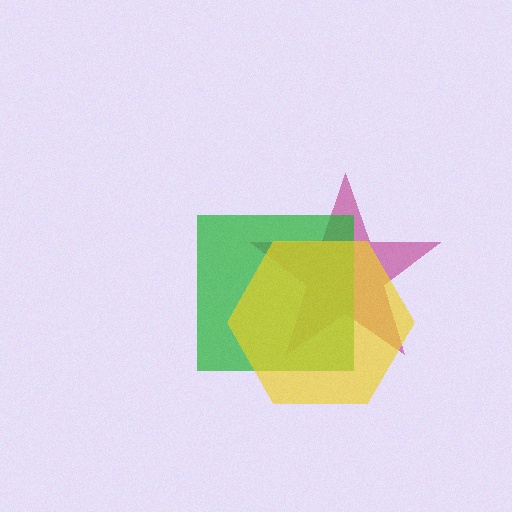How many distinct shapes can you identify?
There are 3 distinct shapes: a magenta star, a green square, a yellow hexagon.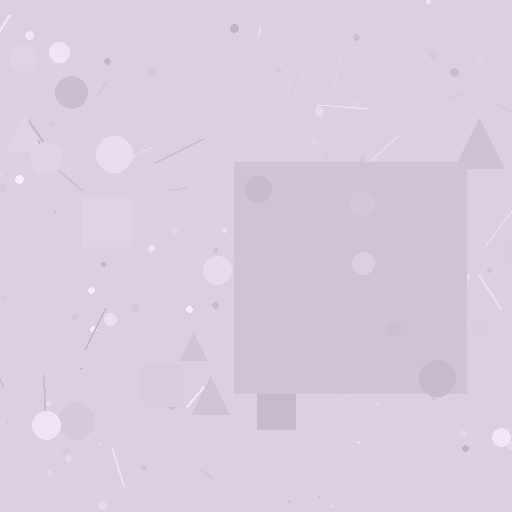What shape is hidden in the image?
A square is hidden in the image.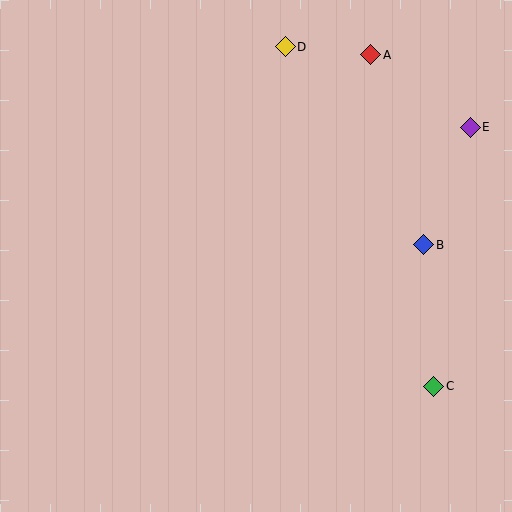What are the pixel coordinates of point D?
Point D is at (285, 47).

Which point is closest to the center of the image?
Point B at (424, 245) is closest to the center.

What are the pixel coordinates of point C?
Point C is at (434, 386).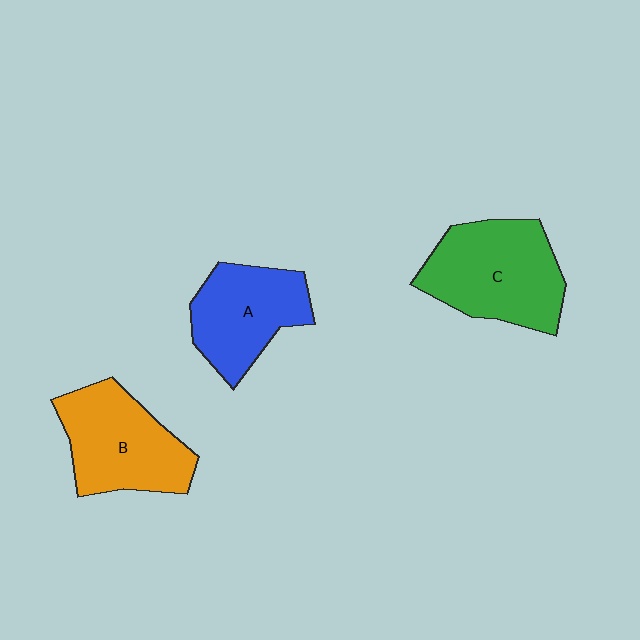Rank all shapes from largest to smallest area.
From largest to smallest: C (green), B (orange), A (blue).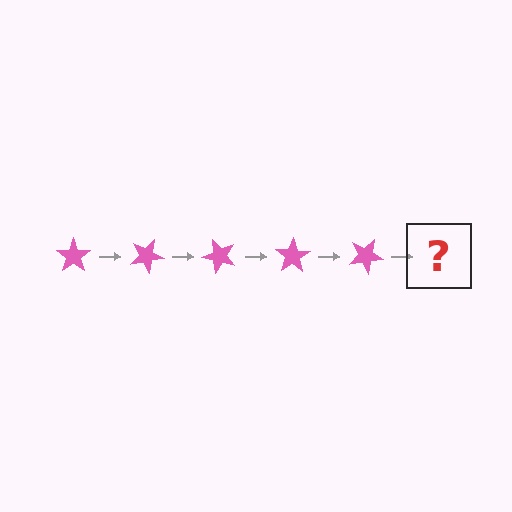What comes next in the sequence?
The next element should be a pink star rotated 125 degrees.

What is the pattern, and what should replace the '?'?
The pattern is that the star rotates 25 degrees each step. The '?' should be a pink star rotated 125 degrees.